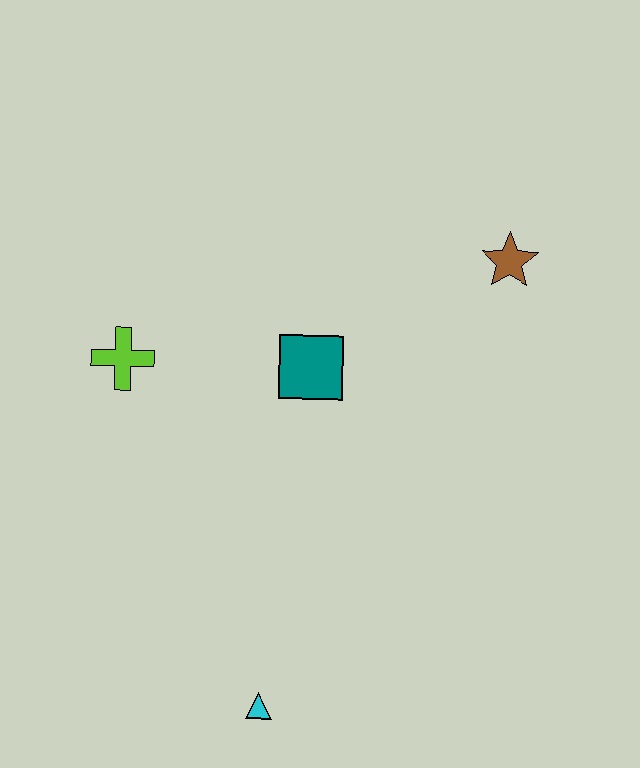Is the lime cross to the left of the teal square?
Yes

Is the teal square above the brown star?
No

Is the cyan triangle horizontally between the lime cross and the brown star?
Yes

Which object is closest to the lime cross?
The teal square is closest to the lime cross.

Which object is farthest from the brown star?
The cyan triangle is farthest from the brown star.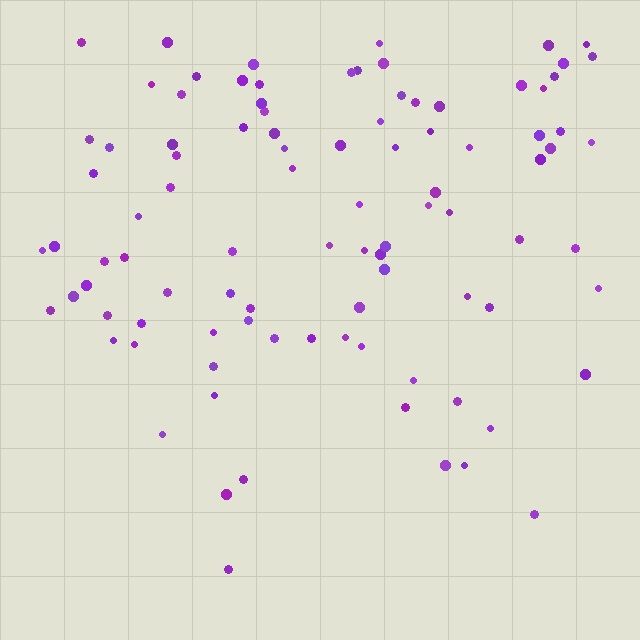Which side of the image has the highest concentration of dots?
The top.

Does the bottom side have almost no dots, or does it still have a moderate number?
Still a moderate number, just noticeably fewer than the top.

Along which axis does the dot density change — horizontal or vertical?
Vertical.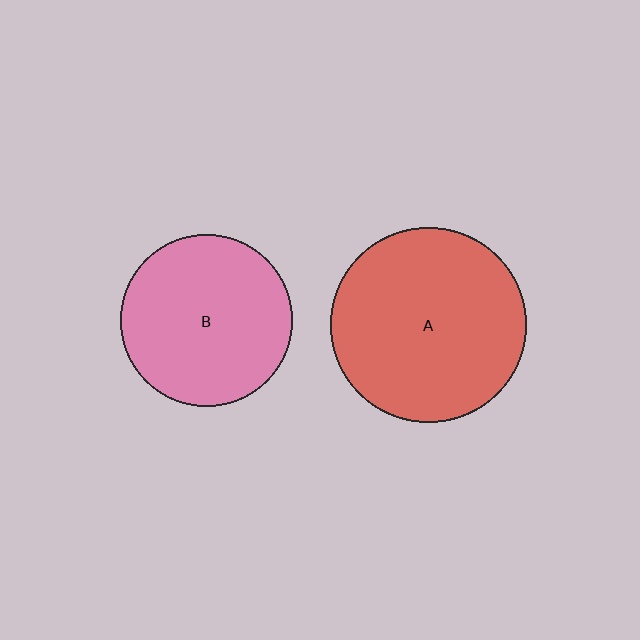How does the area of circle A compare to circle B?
Approximately 1.3 times.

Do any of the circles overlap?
No, none of the circles overlap.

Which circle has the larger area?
Circle A (red).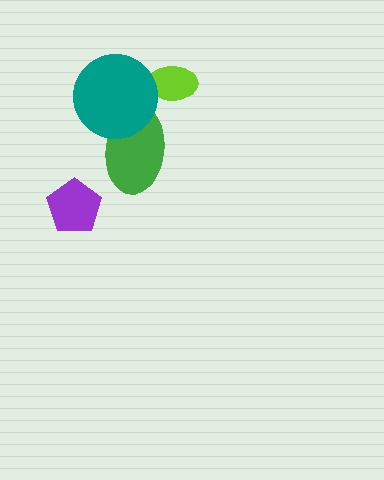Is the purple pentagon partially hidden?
No, no other shape covers it.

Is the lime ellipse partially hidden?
Yes, it is partially covered by another shape.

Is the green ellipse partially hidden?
Yes, it is partially covered by another shape.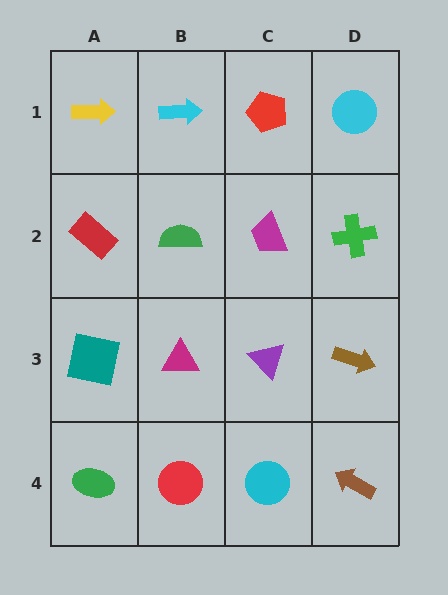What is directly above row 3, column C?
A magenta trapezoid.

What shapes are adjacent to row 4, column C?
A purple triangle (row 3, column C), a red circle (row 4, column B), a brown arrow (row 4, column D).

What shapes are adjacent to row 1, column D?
A green cross (row 2, column D), a red pentagon (row 1, column C).